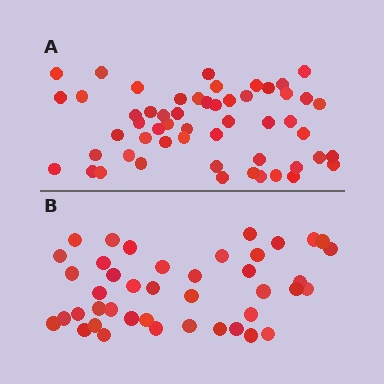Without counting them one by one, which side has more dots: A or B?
Region A (the top region) has more dots.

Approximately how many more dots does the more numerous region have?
Region A has roughly 12 or so more dots than region B.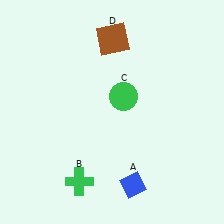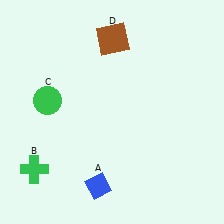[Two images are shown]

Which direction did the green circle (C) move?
The green circle (C) moved left.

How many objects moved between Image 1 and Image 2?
3 objects moved between the two images.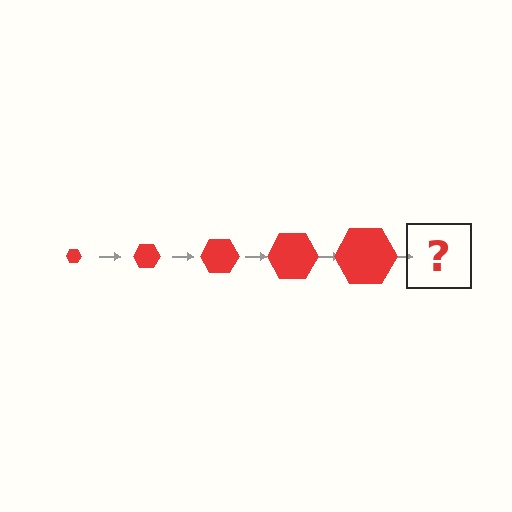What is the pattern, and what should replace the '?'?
The pattern is that the hexagon gets progressively larger each step. The '?' should be a red hexagon, larger than the previous one.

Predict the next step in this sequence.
The next step is a red hexagon, larger than the previous one.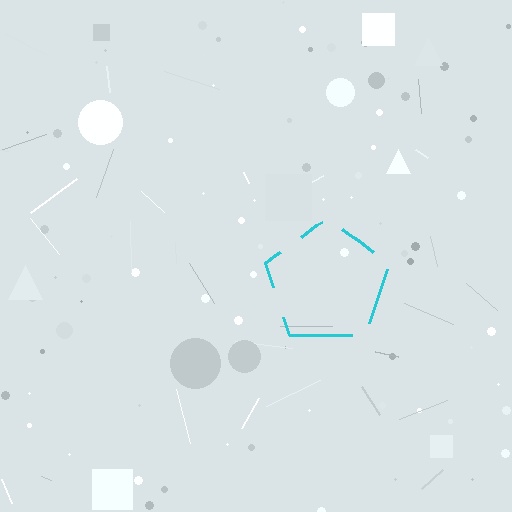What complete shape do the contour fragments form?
The contour fragments form a pentagon.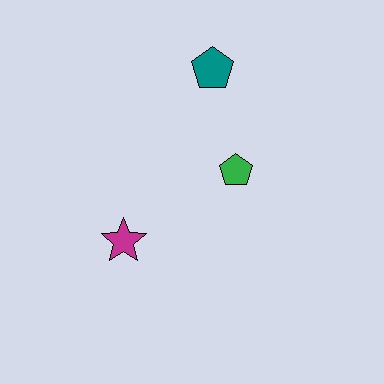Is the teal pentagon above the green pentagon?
Yes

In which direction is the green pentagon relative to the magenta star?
The green pentagon is to the right of the magenta star.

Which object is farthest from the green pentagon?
The magenta star is farthest from the green pentagon.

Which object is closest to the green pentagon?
The teal pentagon is closest to the green pentagon.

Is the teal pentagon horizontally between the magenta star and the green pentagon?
Yes